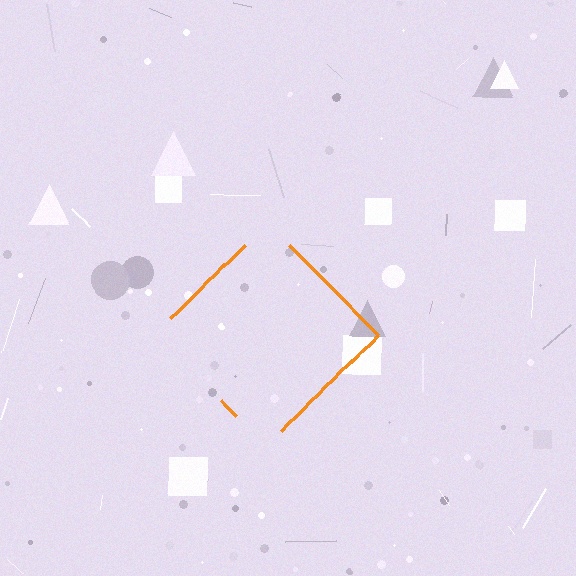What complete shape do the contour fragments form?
The contour fragments form a diamond.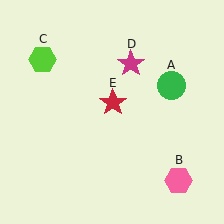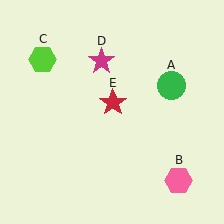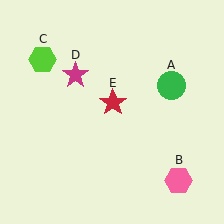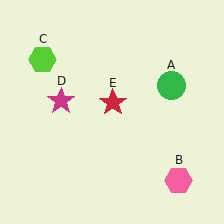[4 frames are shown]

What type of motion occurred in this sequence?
The magenta star (object D) rotated counterclockwise around the center of the scene.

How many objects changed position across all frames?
1 object changed position: magenta star (object D).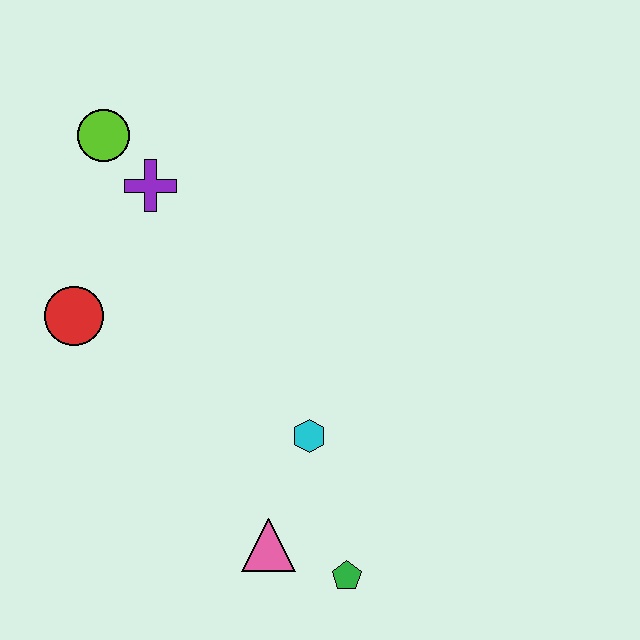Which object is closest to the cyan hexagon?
The pink triangle is closest to the cyan hexagon.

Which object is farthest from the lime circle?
The green pentagon is farthest from the lime circle.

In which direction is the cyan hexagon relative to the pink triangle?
The cyan hexagon is above the pink triangle.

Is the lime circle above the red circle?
Yes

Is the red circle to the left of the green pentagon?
Yes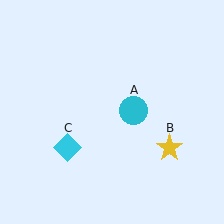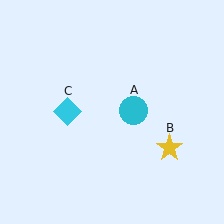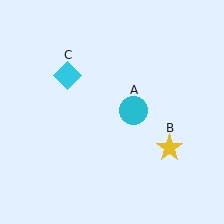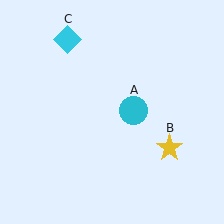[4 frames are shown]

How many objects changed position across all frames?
1 object changed position: cyan diamond (object C).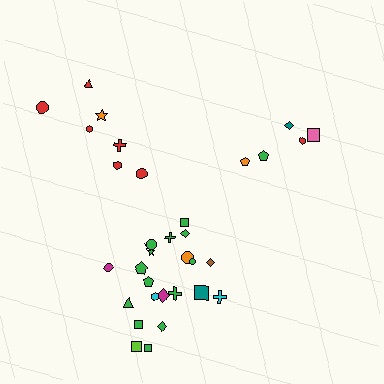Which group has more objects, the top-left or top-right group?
The top-left group.